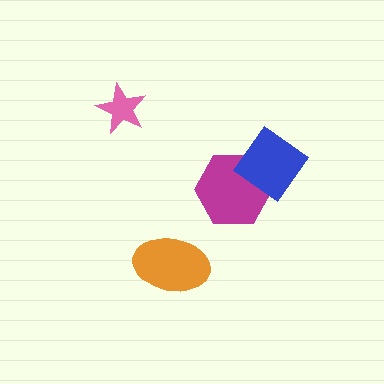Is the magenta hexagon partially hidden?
Yes, it is partially covered by another shape.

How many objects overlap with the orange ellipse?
0 objects overlap with the orange ellipse.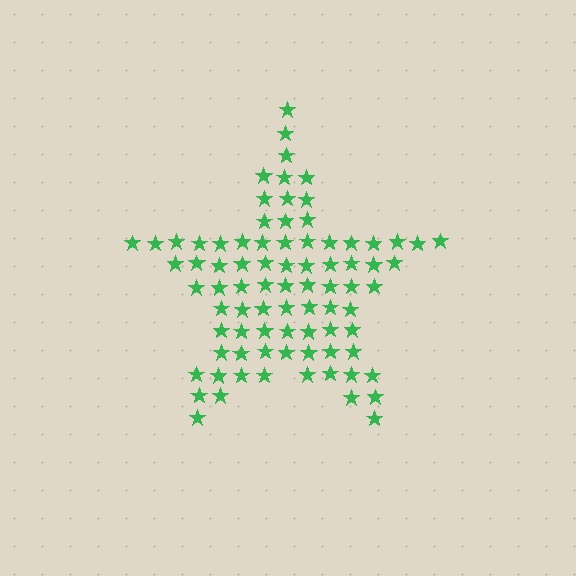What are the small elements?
The small elements are stars.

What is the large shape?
The large shape is a star.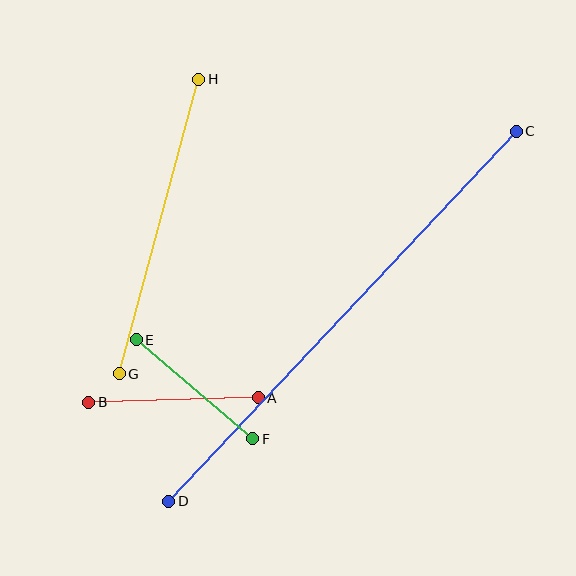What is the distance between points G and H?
The distance is approximately 305 pixels.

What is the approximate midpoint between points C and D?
The midpoint is at approximately (343, 316) pixels.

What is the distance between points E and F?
The distance is approximately 153 pixels.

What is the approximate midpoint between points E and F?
The midpoint is at approximately (194, 389) pixels.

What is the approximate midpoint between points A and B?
The midpoint is at approximately (174, 400) pixels.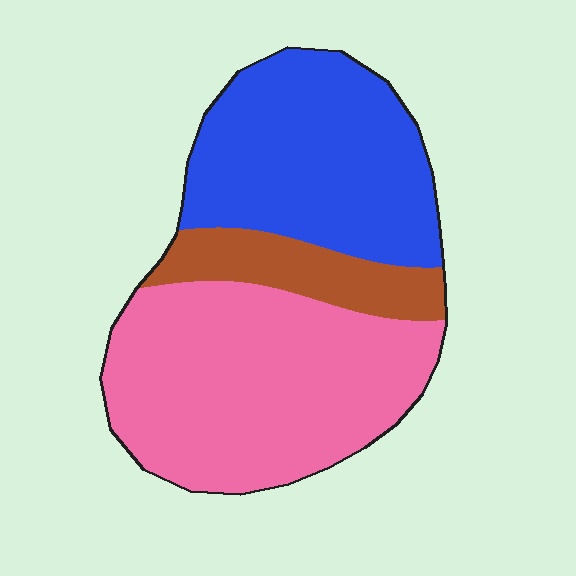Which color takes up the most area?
Pink, at roughly 50%.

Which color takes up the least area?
Brown, at roughly 15%.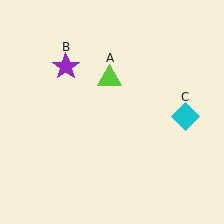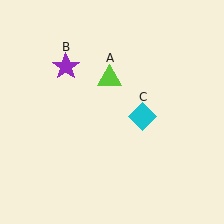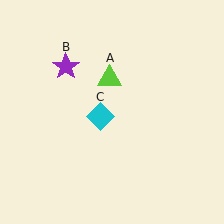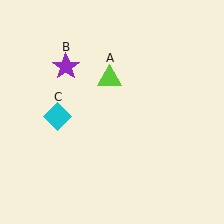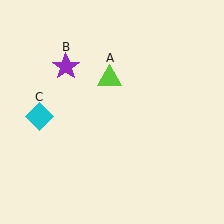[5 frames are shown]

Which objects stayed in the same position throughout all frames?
Lime triangle (object A) and purple star (object B) remained stationary.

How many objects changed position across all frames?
1 object changed position: cyan diamond (object C).